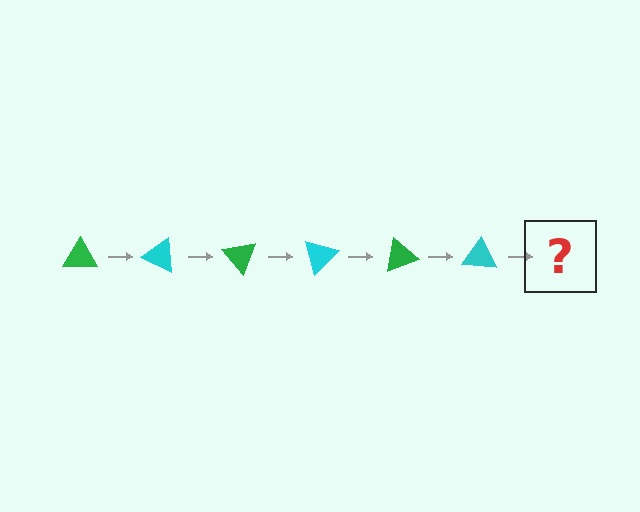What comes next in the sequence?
The next element should be a green triangle, rotated 150 degrees from the start.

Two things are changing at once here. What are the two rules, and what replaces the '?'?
The two rules are that it rotates 25 degrees each step and the color cycles through green and cyan. The '?' should be a green triangle, rotated 150 degrees from the start.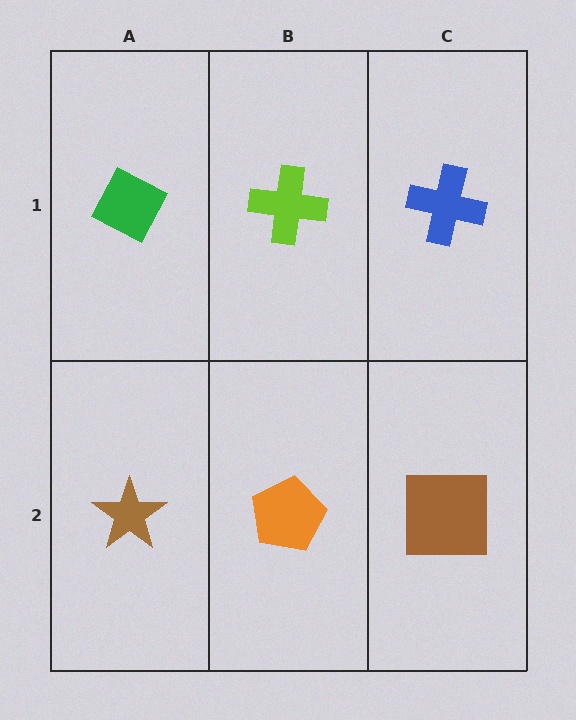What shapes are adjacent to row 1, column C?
A brown square (row 2, column C), a lime cross (row 1, column B).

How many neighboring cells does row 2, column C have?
2.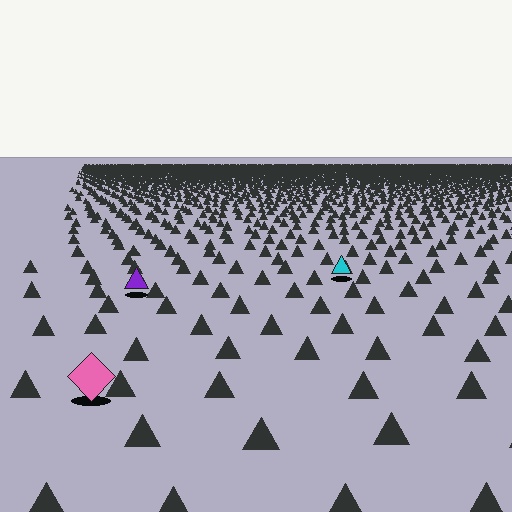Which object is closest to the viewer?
The pink diamond is closest. The texture marks near it are larger and more spread out.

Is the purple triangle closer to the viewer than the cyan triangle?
Yes. The purple triangle is closer — you can tell from the texture gradient: the ground texture is coarser near it.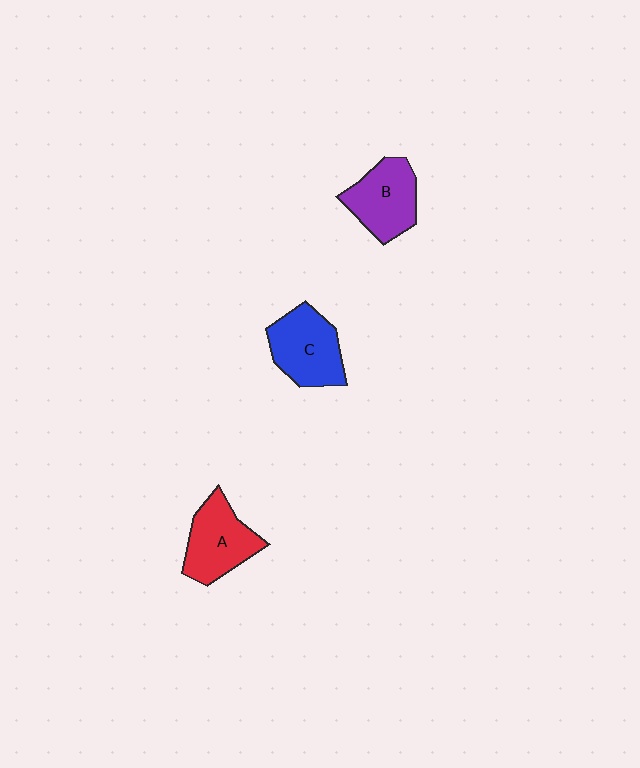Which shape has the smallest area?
Shape B (purple).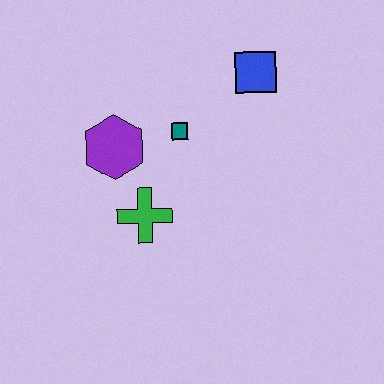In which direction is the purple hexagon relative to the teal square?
The purple hexagon is to the left of the teal square.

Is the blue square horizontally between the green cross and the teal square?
No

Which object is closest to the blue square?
The teal square is closest to the blue square.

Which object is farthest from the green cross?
The blue square is farthest from the green cross.